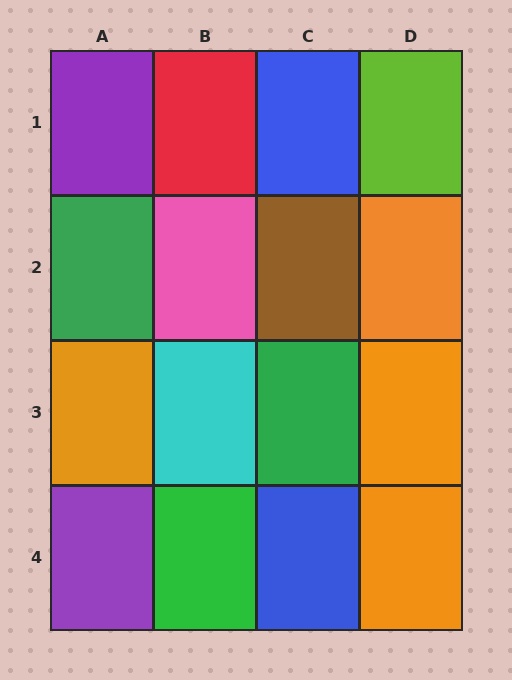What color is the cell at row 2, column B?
Pink.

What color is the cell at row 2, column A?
Green.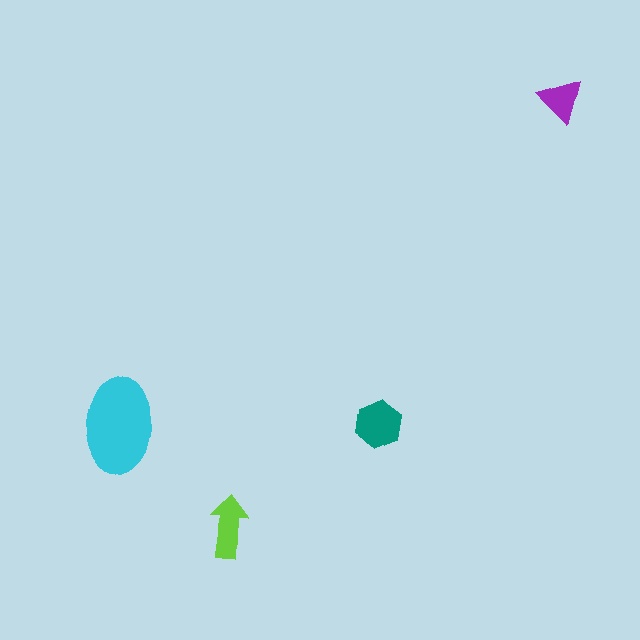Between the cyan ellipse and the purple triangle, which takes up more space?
The cyan ellipse.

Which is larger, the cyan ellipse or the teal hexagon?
The cyan ellipse.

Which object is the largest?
The cyan ellipse.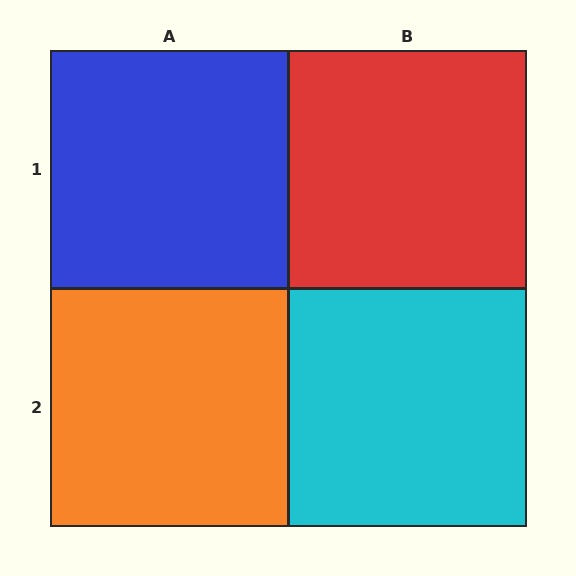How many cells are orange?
1 cell is orange.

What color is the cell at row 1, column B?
Red.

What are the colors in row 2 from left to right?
Orange, cyan.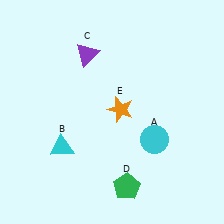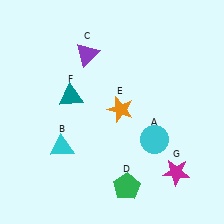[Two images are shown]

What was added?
A teal triangle (F), a magenta star (G) were added in Image 2.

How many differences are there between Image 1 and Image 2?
There are 2 differences between the two images.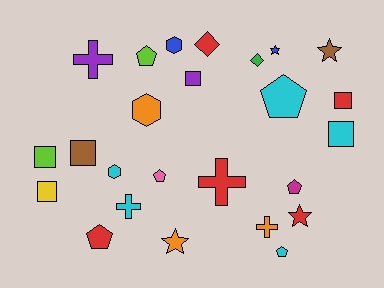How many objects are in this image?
There are 25 objects.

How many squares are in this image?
There are 6 squares.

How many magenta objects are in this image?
There is 1 magenta object.